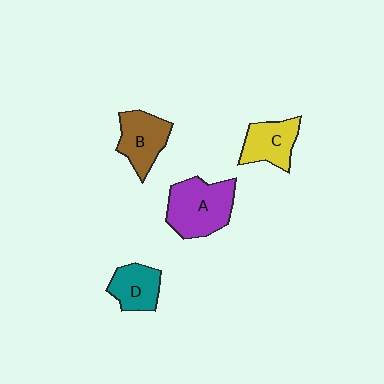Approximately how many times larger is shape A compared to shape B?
Approximately 1.4 times.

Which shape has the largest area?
Shape A (purple).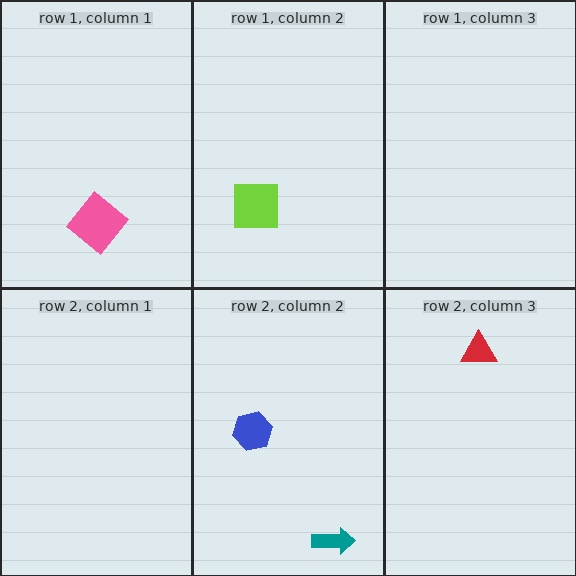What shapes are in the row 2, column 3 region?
The red triangle.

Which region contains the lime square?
The row 1, column 2 region.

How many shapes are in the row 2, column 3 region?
1.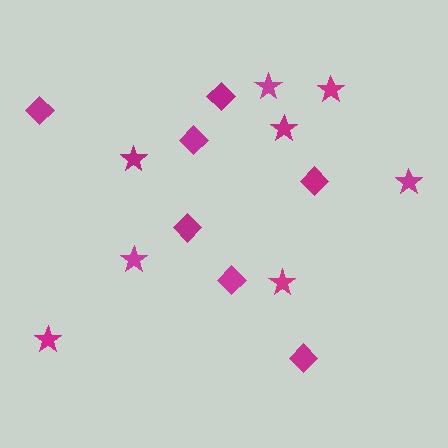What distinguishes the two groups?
There are 2 groups: one group of stars (8) and one group of diamonds (7).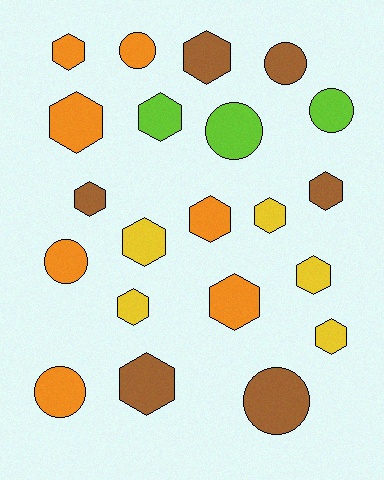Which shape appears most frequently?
Hexagon, with 14 objects.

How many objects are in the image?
There are 21 objects.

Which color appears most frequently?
Orange, with 7 objects.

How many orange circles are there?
There are 3 orange circles.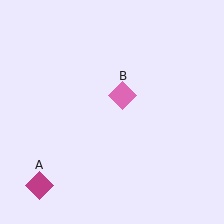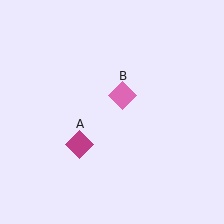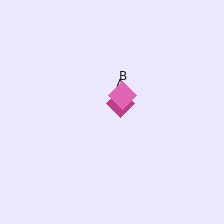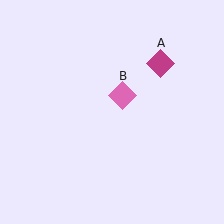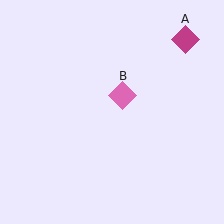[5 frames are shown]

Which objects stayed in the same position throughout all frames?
Pink diamond (object B) remained stationary.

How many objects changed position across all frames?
1 object changed position: magenta diamond (object A).